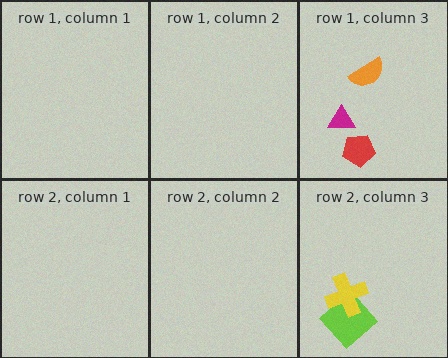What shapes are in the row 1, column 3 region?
The red pentagon, the orange semicircle, the magenta triangle.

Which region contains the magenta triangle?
The row 1, column 3 region.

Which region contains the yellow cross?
The row 2, column 3 region.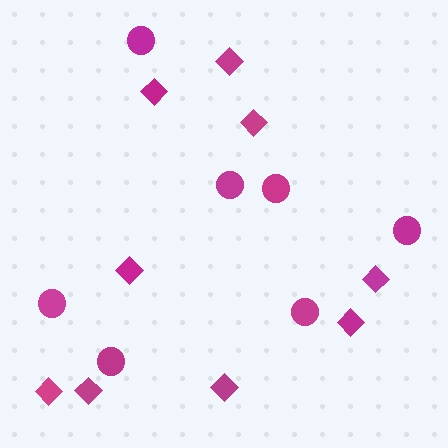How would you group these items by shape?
There are 2 groups: one group of circles (7) and one group of diamonds (9).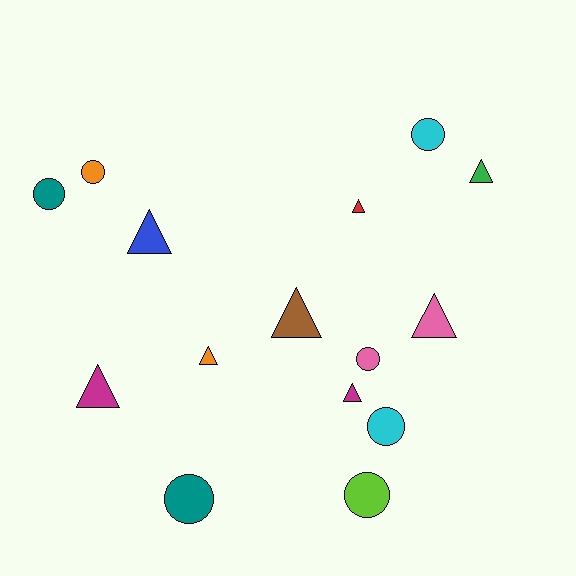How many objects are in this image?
There are 15 objects.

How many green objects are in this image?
There is 1 green object.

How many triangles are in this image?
There are 8 triangles.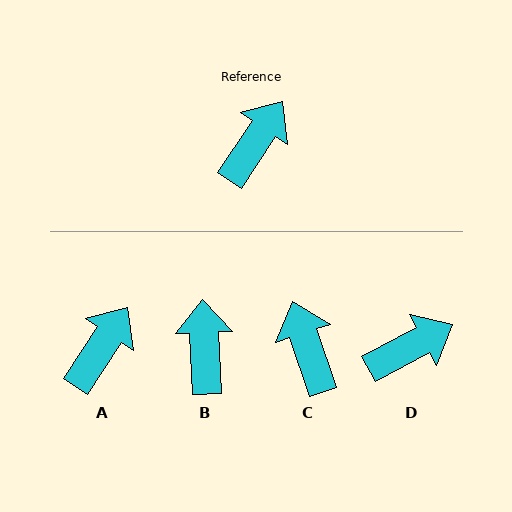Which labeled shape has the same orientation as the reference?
A.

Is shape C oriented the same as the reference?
No, it is off by about 52 degrees.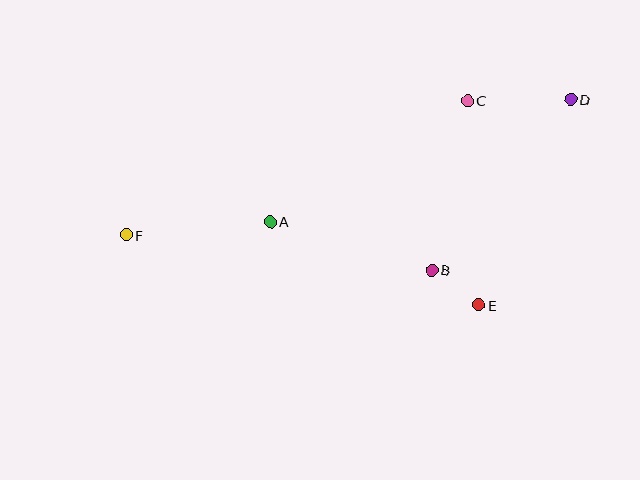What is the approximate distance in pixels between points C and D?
The distance between C and D is approximately 103 pixels.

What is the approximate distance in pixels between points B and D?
The distance between B and D is approximately 220 pixels.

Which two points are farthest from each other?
Points D and F are farthest from each other.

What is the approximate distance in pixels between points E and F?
The distance between E and F is approximately 359 pixels.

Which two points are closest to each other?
Points B and E are closest to each other.